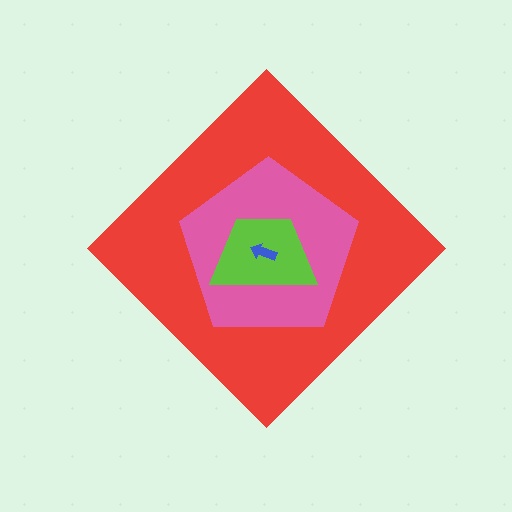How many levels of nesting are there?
4.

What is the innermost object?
The blue arrow.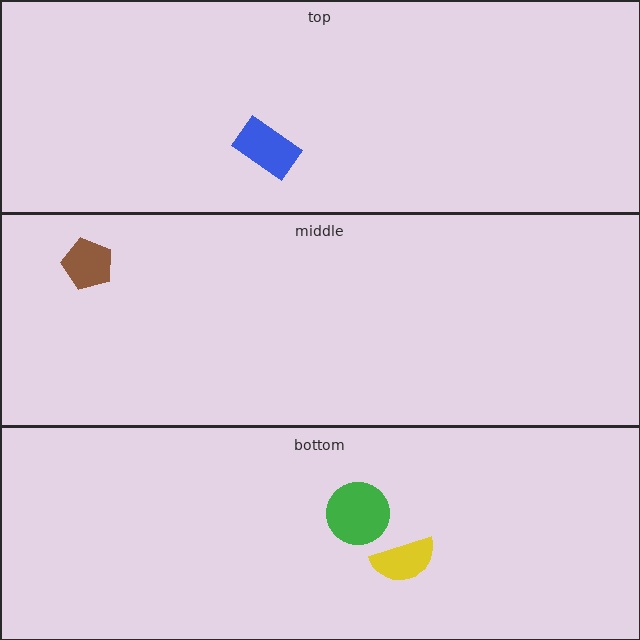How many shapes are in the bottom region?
2.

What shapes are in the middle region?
The brown pentagon.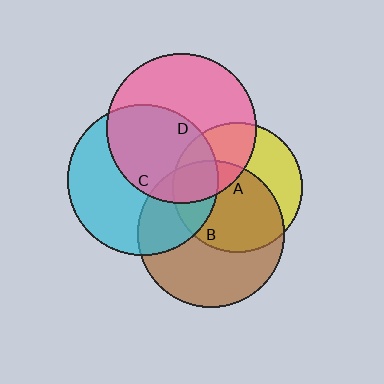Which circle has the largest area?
Circle C (cyan).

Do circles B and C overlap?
Yes.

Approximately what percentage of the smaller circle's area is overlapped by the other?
Approximately 30%.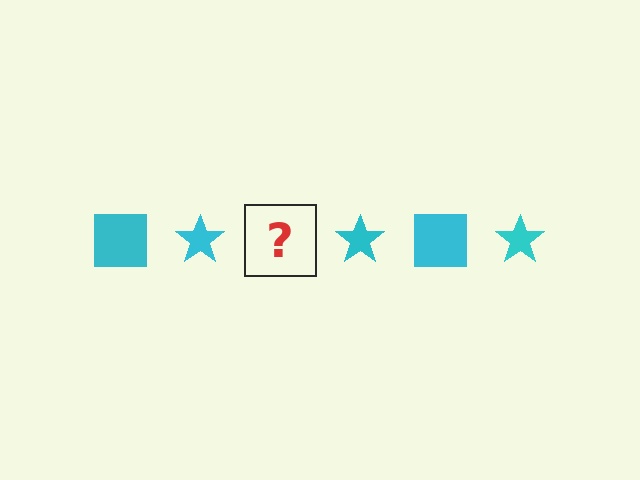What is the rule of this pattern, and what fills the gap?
The rule is that the pattern cycles through square, star shapes in cyan. The gap should be filled with a cyan square.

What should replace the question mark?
The question mark should be replaced with a cyan square.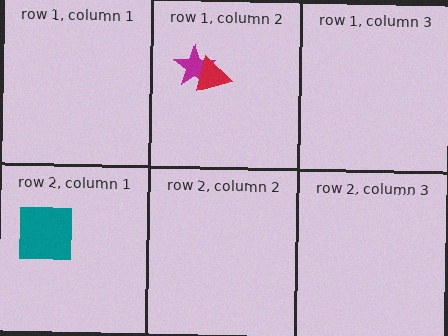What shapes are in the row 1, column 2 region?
The magenta star, the red triangle.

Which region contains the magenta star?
The row 1, column 2 region.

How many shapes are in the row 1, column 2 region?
2.